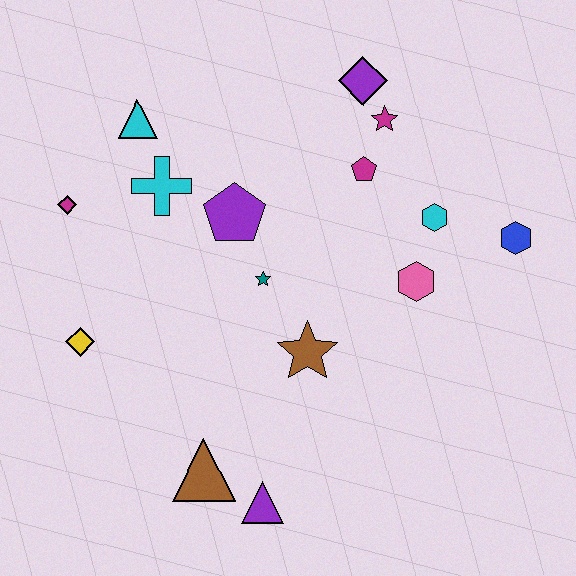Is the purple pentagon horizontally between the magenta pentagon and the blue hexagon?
No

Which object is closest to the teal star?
The purple pentagon is closest to the teal star.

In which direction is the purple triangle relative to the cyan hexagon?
The purple triangle is below the cyan hexagon.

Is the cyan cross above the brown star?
Yes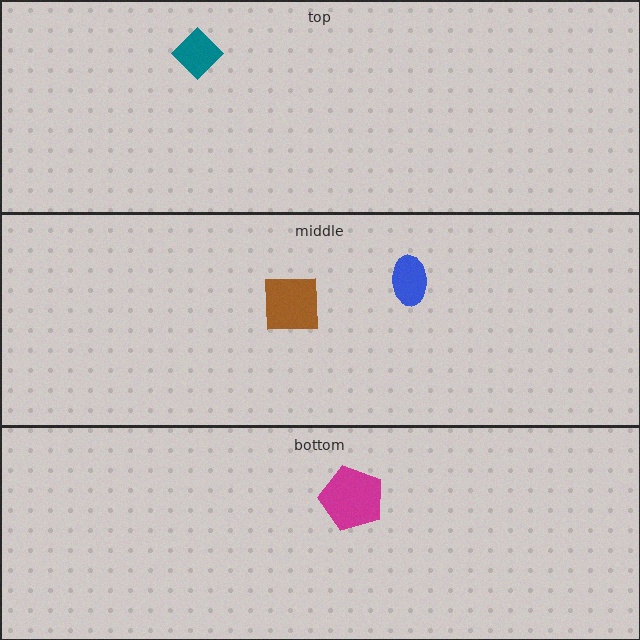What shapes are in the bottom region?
The magenta pentagon.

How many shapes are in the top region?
1.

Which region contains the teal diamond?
The top region.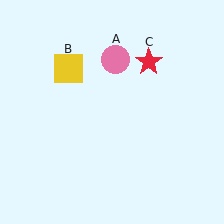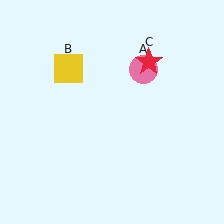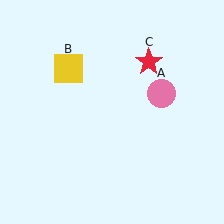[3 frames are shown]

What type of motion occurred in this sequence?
The pink circle (object A) rotated clockwise around the center of the scene.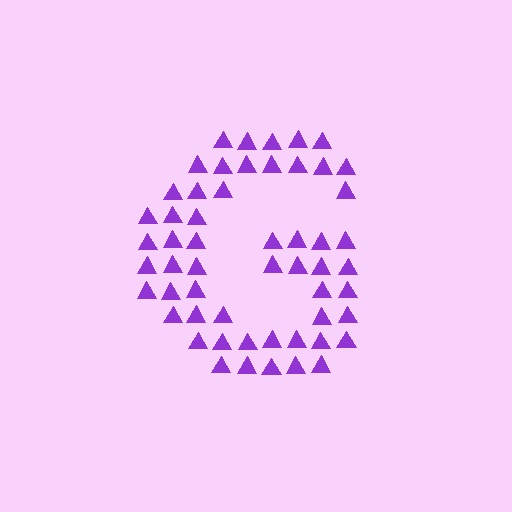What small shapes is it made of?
It is made of small triangles.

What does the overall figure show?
The overall figure shows the letter G.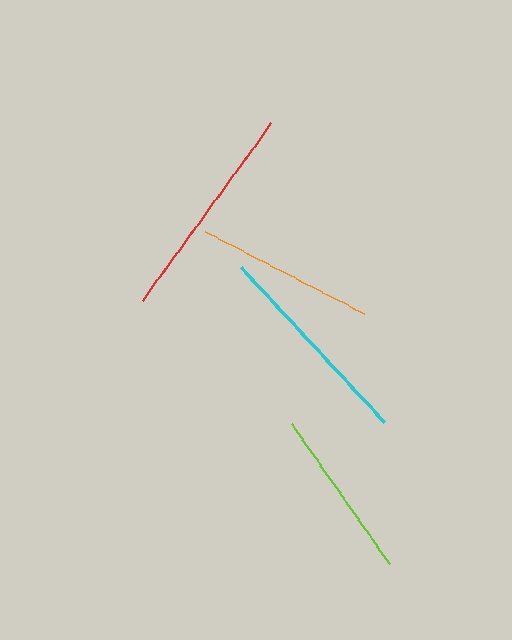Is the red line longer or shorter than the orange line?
The red line is longer than the orange line.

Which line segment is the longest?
The red line is the longest at approximately 220 pixels.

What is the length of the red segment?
The red segment is approximately 220 pixels long.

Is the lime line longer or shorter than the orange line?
The orange line is longer than the lime line.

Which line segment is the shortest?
The lime line is the shortest at approximately 170 pixels.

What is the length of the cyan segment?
The cyan segment is approximately 210 pixels long.